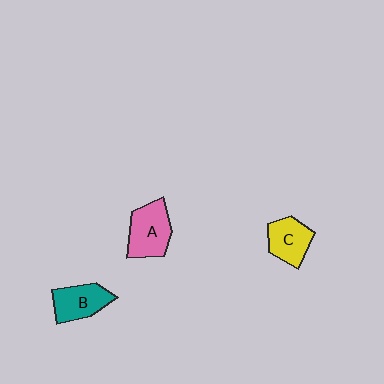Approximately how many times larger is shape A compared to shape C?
Approximately 1.3 times.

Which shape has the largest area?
Shape A (pink).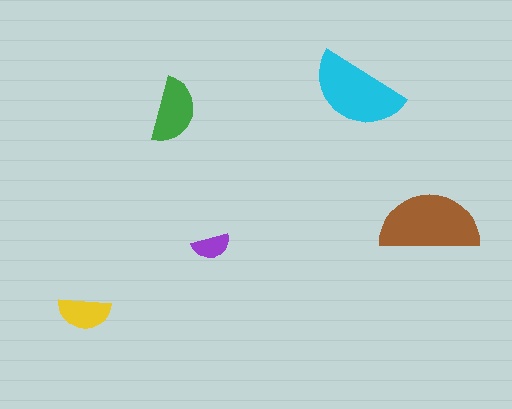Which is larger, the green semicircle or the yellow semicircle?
The green one.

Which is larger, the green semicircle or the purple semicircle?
The green one.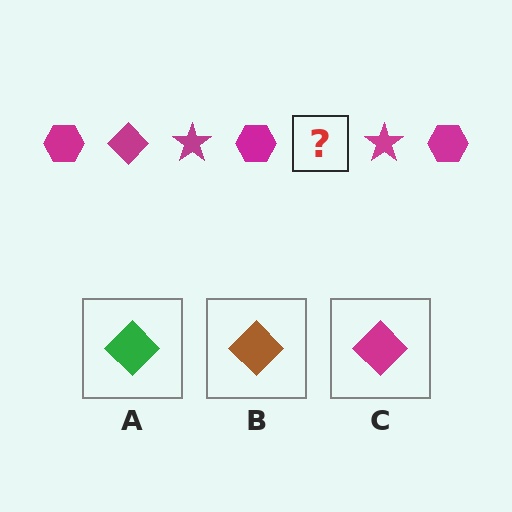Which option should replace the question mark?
Option C.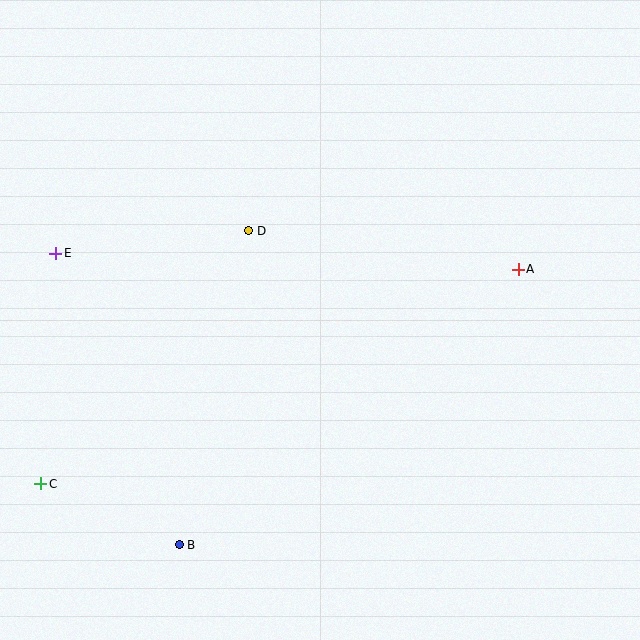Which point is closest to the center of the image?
Point D at (249, 231) is closest to the center.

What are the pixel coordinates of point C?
Point C is at (41, 484).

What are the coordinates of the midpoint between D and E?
The midpoint between D and E is at (152, 242).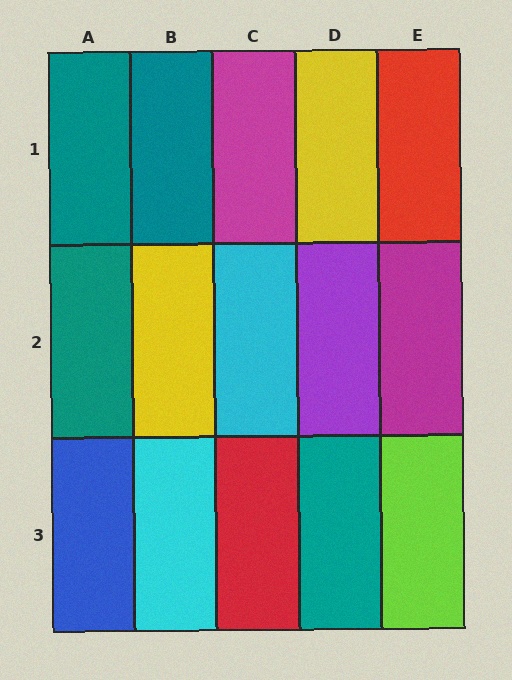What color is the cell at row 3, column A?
Blue.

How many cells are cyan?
2 cells are cyan.